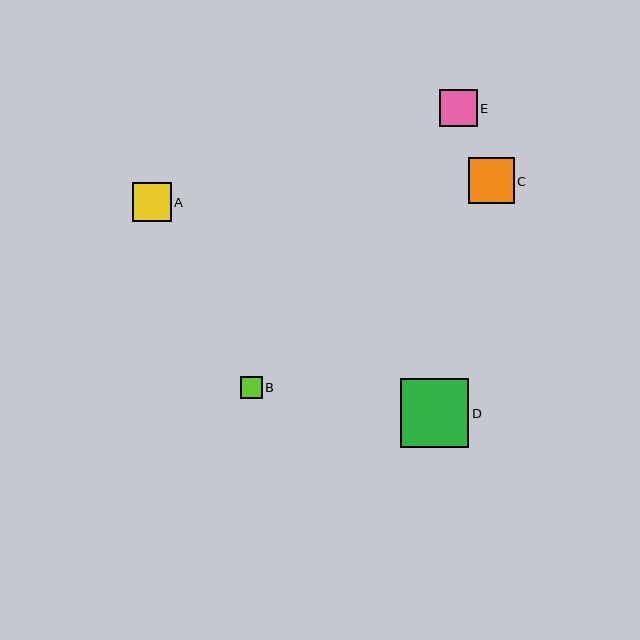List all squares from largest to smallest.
From largest to smallest: D, C, A, E, B.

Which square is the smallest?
Square B is the smallest with a size of approximately 22 pixels.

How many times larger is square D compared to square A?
Square D is approximately 1.8 times the size of square A.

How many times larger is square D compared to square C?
Square D is approximately 1.5 times the size of square C.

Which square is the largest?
Square D is the largest with a size of approximately 69 pixels.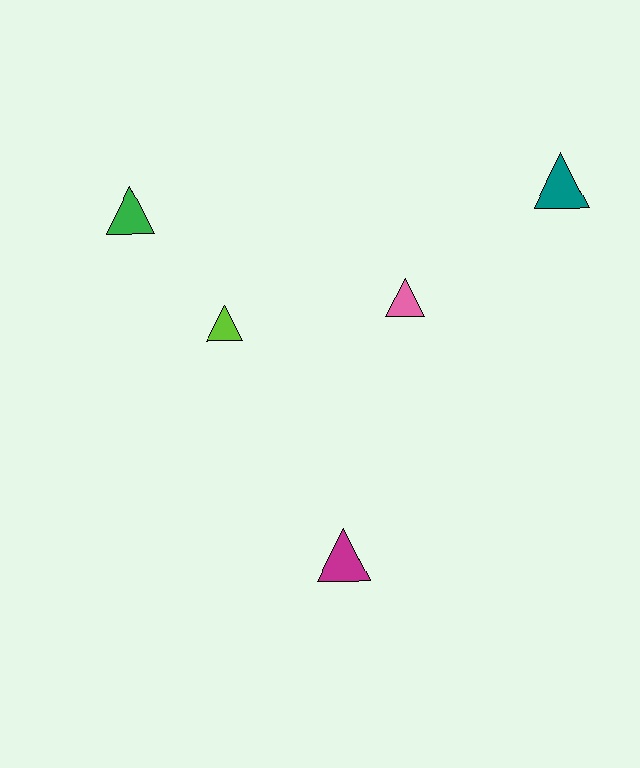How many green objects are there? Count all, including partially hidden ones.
There is 1 green object.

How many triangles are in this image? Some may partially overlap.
There are 5 triangles.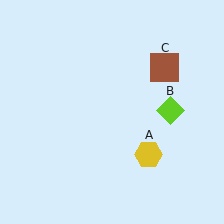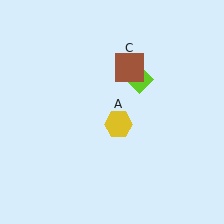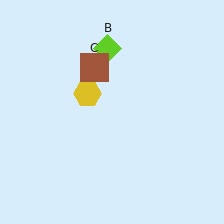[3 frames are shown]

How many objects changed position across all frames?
3 objects changed position: yellow hexagon (object A), lime diamond (object B), brown square (object C).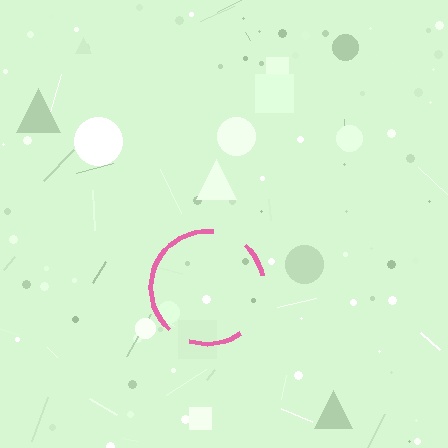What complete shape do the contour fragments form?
The contour fragments form a circle.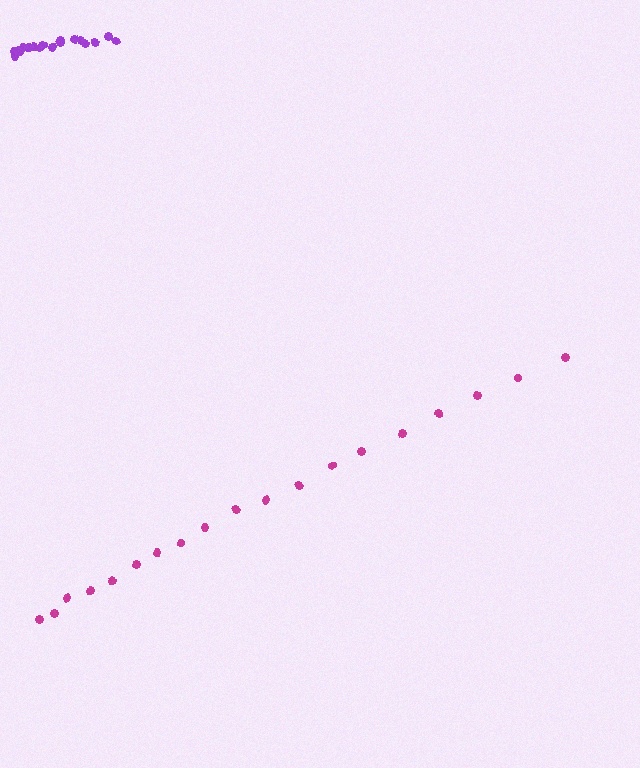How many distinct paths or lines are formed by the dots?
There are 2 distinct paths.